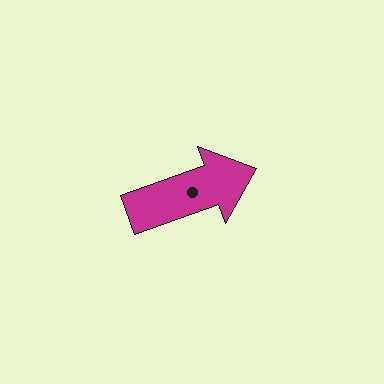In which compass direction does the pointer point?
East.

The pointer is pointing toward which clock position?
Roughly 2 o'clock.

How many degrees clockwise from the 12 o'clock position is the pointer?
Approximately 70 degrees.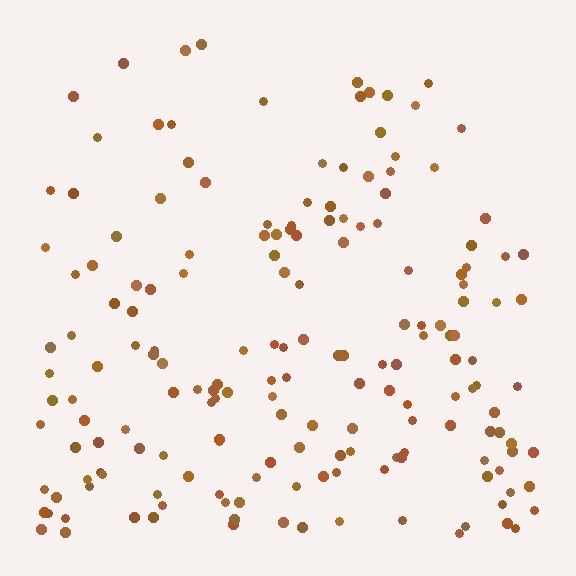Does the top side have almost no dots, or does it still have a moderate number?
Still a moderate number, just noticeably fewer than the bottom.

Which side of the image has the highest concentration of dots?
The bottom.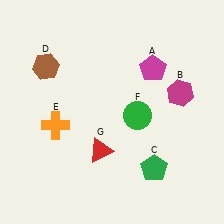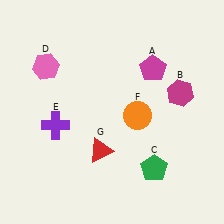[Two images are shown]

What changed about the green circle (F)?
In Image 1, F is green. In Image 2, it changed to orange.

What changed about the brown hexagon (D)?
In Image 1, D is brown. In Image 2, it changed to pink.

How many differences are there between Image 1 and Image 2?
There are 3 differences between the two images.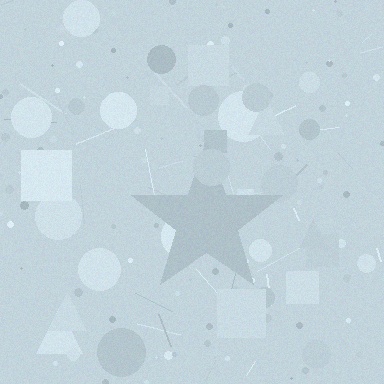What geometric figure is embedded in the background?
A star is embedded in the background.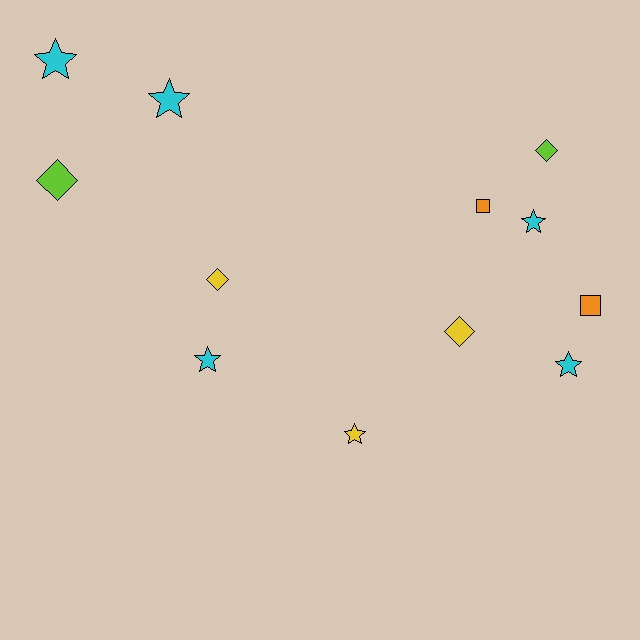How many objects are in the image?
There are 12 objects.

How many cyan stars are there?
There are 5 cyan stars.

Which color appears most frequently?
Cyan, with 5 objects.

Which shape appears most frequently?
Star, with 6 objects.